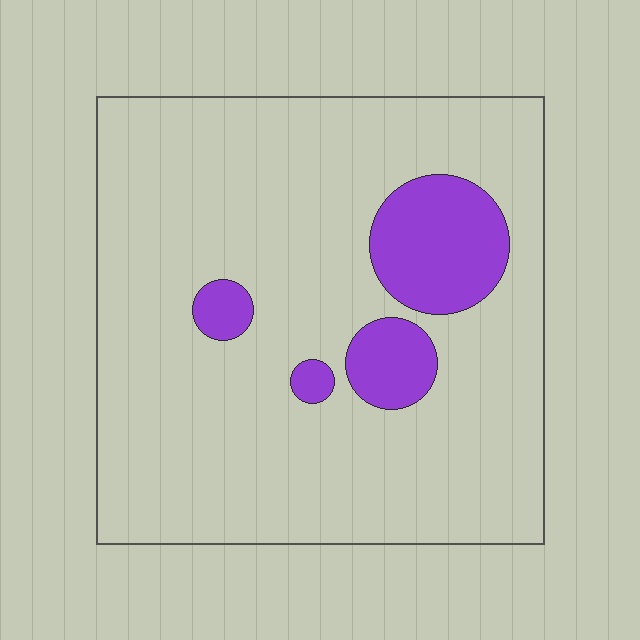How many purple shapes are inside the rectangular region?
4.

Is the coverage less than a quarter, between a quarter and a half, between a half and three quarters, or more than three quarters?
Less than a quarter.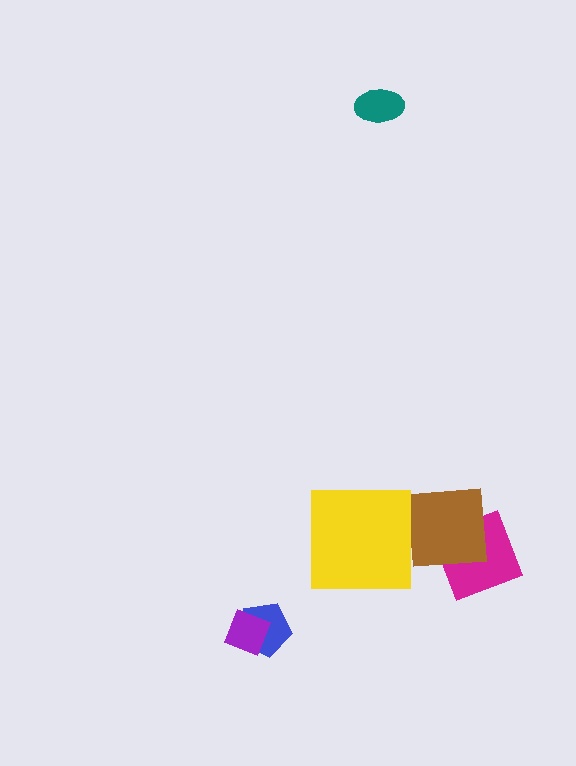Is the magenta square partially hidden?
Yes, it is partially covered by another shape.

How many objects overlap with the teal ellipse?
0 objects overlap with the teal ellipse.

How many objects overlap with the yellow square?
0 objects overlap with the yellow square.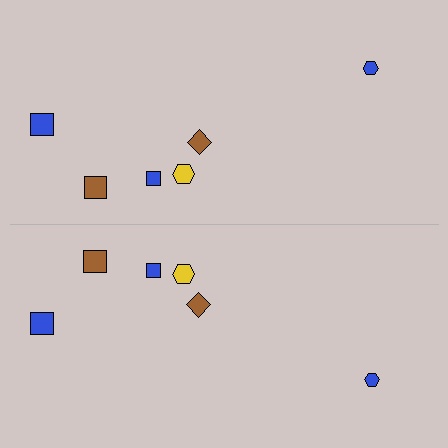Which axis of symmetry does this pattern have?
The pattern has a horizontal axis of symmetry running through the center of the image.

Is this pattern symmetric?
Yes, this pattern has bilateral (reflection) symmetry.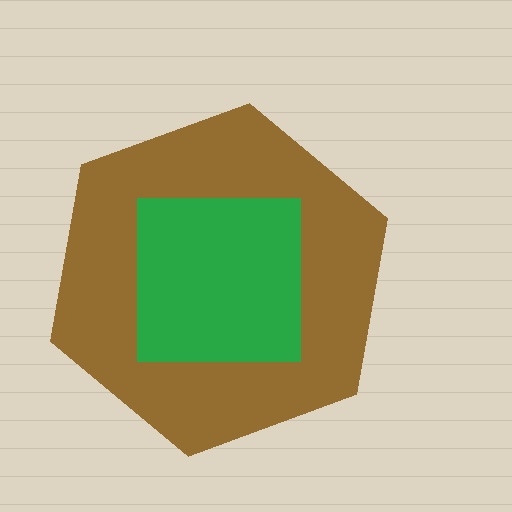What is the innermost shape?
The green square.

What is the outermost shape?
The brown hexagon.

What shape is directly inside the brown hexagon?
The green square.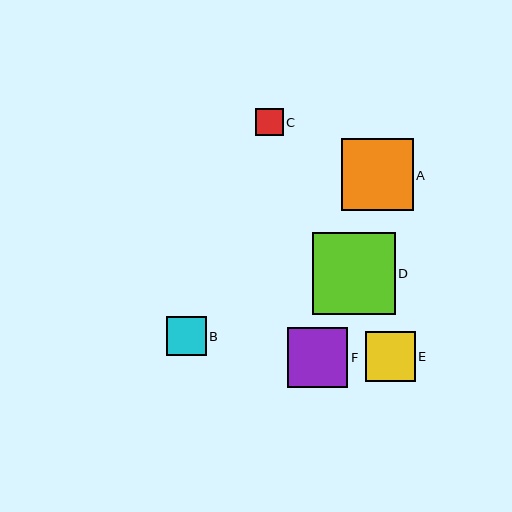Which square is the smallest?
Square C is the smallest with a size of approximately 27 pixels.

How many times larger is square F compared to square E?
Square F is approximately 1.2 times the size of square E.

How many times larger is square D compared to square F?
Square D is approximately 1.4 times the size of square F.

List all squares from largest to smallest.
From largest to smallest: D, A, F, E, B, C.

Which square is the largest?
Square D is the largest with a size of approximately 82 pixels.